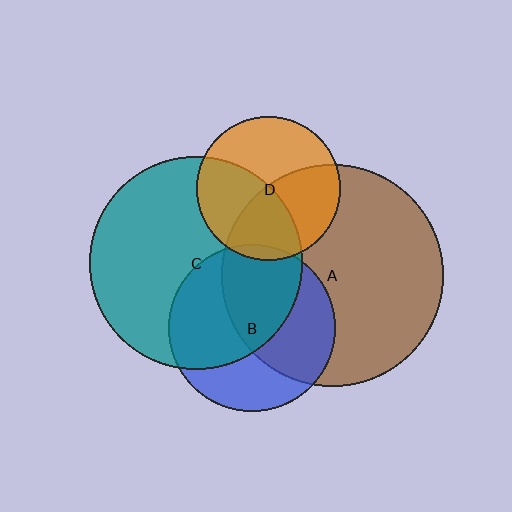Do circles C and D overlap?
Yes.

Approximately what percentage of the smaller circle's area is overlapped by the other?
Approximately 45%.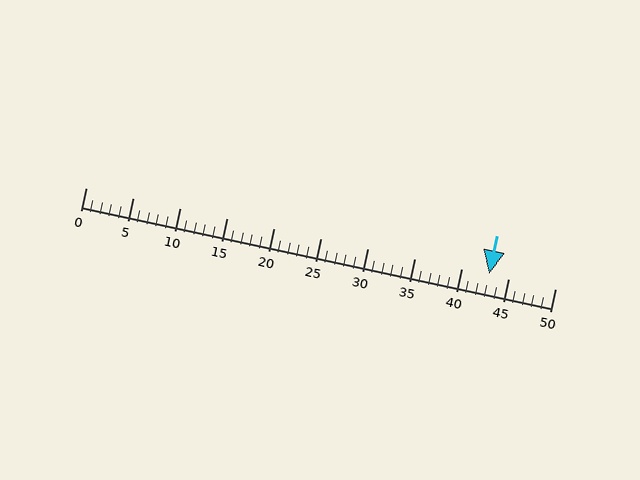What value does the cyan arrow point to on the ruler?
The cyan arrow points to approximately 43.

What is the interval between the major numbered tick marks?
The major tick marks are spaced 5 units apart.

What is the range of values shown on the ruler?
The ruler shows values from 0 to 50.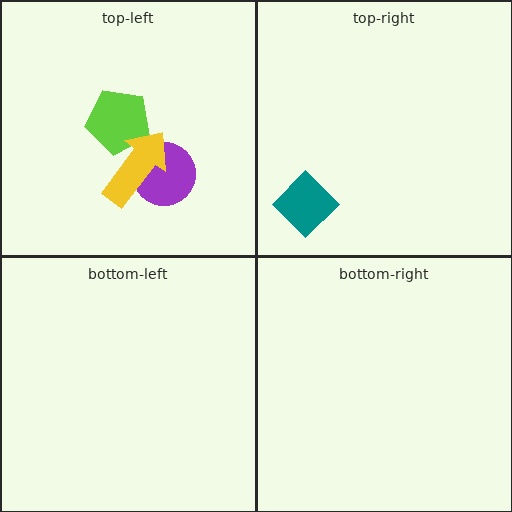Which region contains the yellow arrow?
The top-left region.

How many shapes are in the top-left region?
3.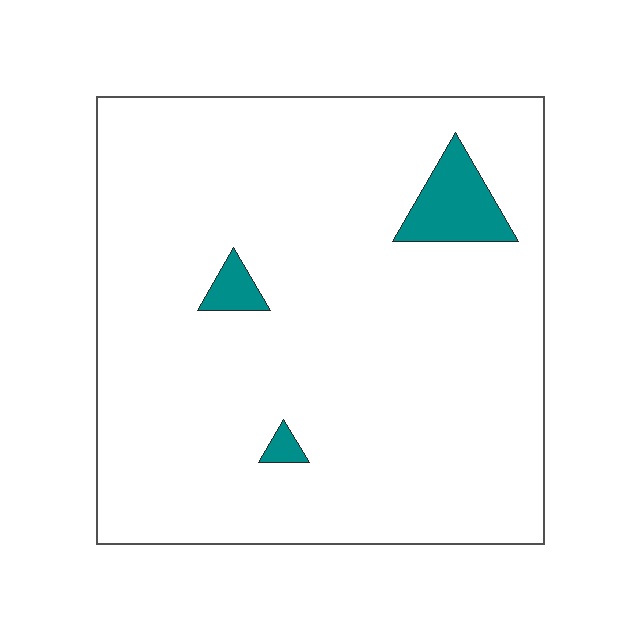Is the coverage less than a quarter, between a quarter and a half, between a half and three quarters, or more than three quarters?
Less than a quarter.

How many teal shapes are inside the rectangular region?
3.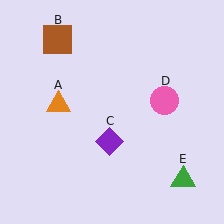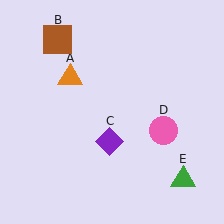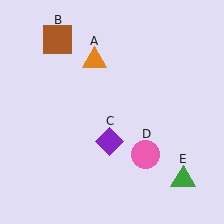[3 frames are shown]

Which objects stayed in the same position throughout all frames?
Brown square (object B) and purple diamond (object C) and green triangle (object E) remained stationary.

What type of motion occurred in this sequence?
The orange triangle (object A), pink circle (object D) rotated clockwise around the center of the scene.